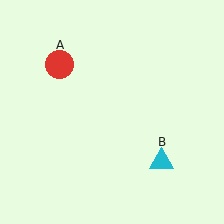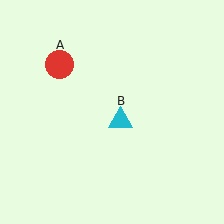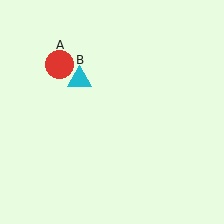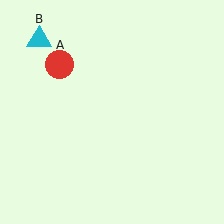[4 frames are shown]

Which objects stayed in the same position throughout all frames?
Red circle (object A) remained stationary.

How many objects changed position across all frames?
1 object changed position: cyan triangle (object B).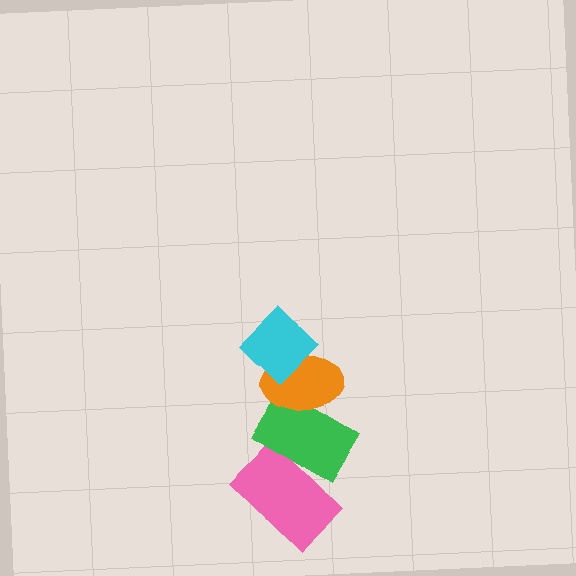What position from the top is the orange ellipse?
The orange ellipse is 2nd from the top.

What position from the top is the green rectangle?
The green rectangle is 3rd from the top.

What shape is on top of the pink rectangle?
The green rectangle is on top of the pink rectangle.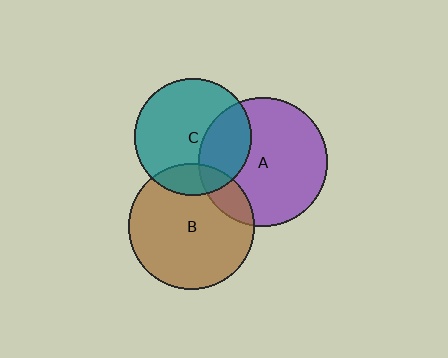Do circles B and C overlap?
Yes.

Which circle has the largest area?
Circle A (purple).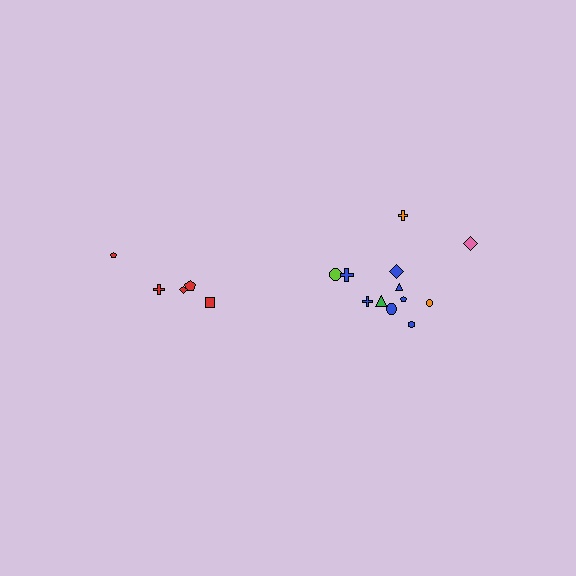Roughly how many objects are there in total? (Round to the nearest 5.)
Roughly 15 objects in total.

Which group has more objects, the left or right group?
The right group.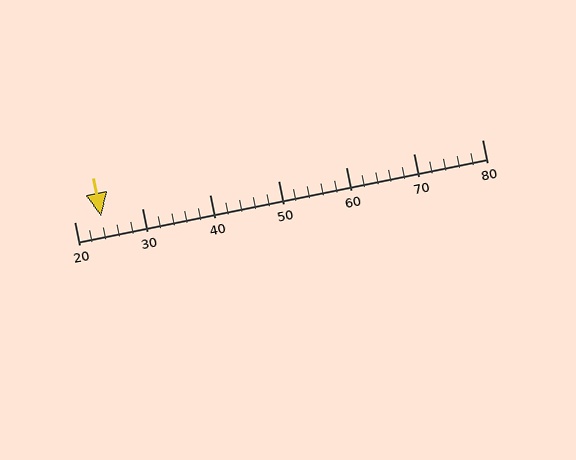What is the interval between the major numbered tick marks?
The major tick marks are spaced 10 units apart.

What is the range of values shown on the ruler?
The ruler shows values from 20 to 80.